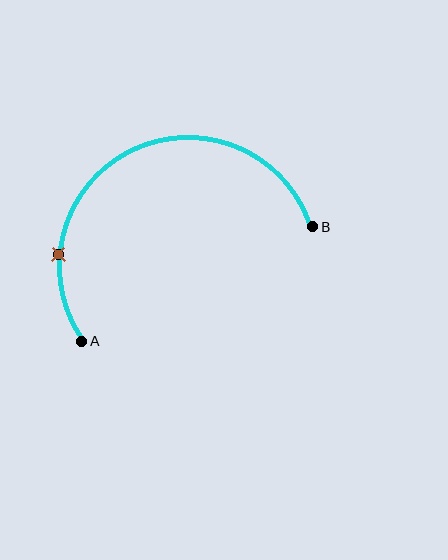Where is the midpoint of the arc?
The arc midpoint is the point on the curve farthest from the straight line joining A and B. It sits above that line.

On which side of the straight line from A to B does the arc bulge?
The arc bulges above the straight line connecting A and B.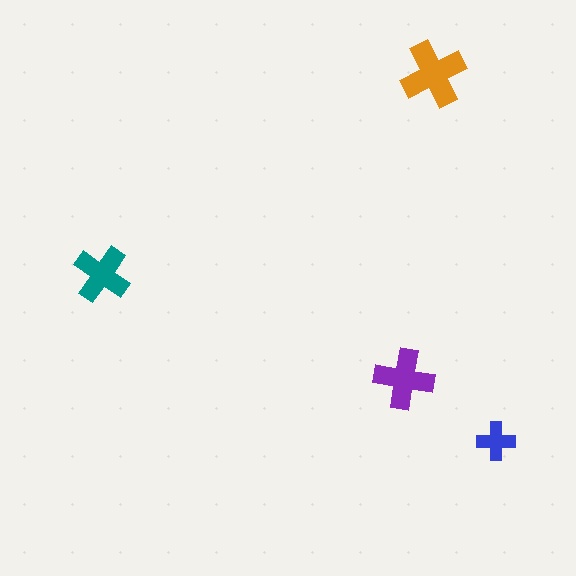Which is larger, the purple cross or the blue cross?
The purple one.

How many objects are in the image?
There are 4 objects in the image.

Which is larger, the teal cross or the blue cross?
The teal one.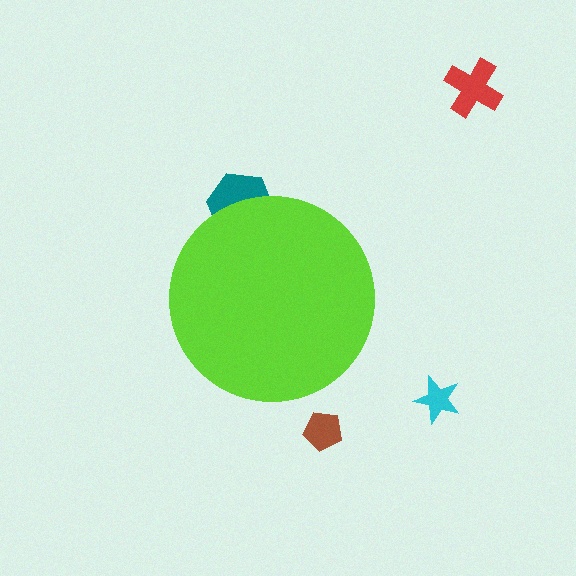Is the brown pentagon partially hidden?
No, the brown pentagon is fully visible.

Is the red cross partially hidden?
No, the red cross is fully visible.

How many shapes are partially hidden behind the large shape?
1 shape is partially hidden.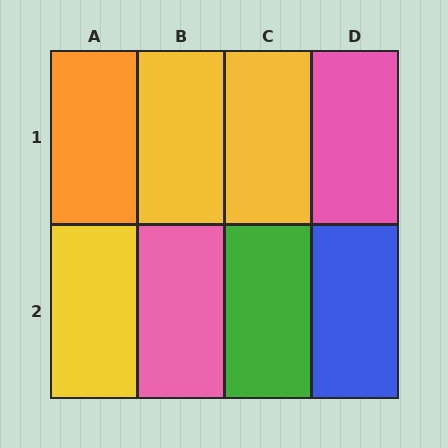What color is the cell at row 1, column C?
Yellow.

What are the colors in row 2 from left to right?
Yellow, pink, green, blue.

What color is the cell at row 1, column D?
Pink.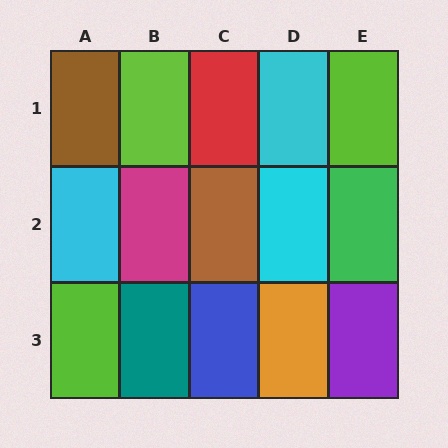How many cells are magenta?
1 cell is magenta.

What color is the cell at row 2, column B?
Magenta.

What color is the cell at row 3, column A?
Lime.